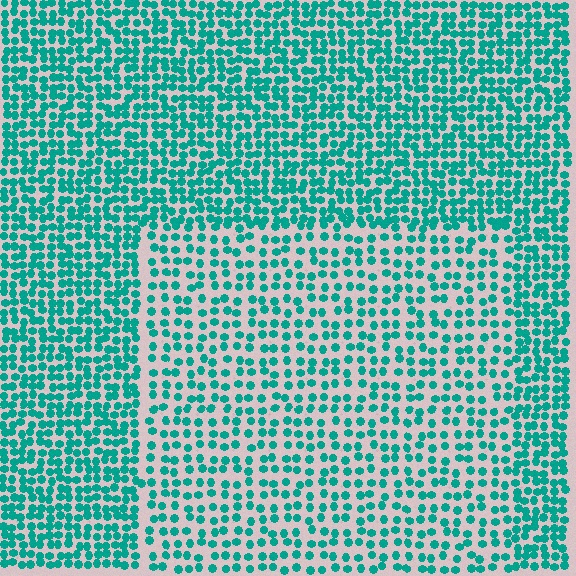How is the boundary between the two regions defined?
The boundary is defined by a change in element density (approximately 1.7x ratio). All elements are the same color, size, and shape.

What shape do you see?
I see a rectangle.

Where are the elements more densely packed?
The elements are more densely packed outside the rectangle boundary.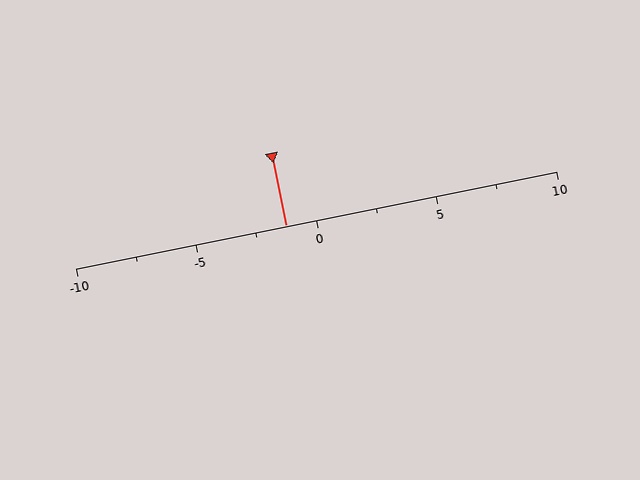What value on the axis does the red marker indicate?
The marker indicates approximately -1.2.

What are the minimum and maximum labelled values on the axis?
The axis runs from -10 to 10.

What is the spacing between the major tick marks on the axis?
The major ticks are spaced 5 apart.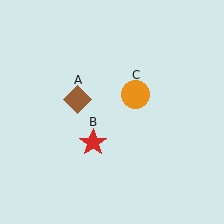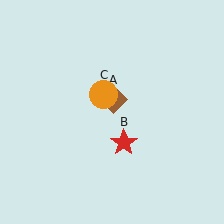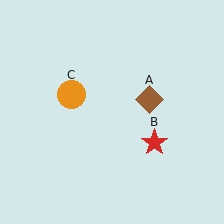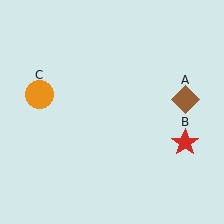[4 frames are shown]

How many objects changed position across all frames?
3 objects changed position: brown diamond (object A), red star (object B), orange circle (object C).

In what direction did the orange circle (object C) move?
The orange circle (object C) moved left.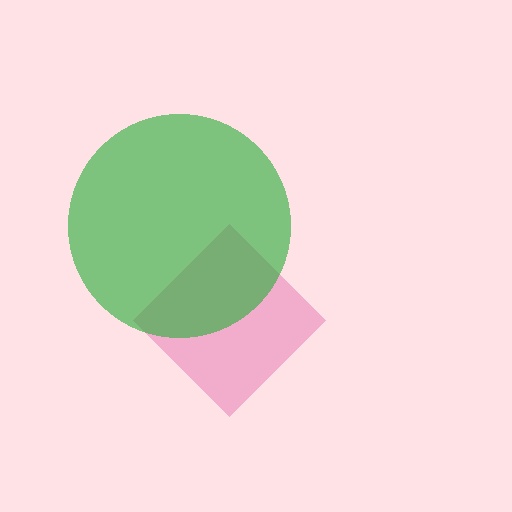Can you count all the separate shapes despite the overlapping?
Yes, there are 2 separate shapes.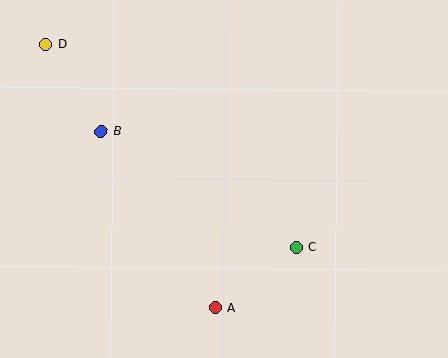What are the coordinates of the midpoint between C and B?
The midpoint between C and B is at (199, 189).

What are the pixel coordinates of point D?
Point D is at (46, 44).